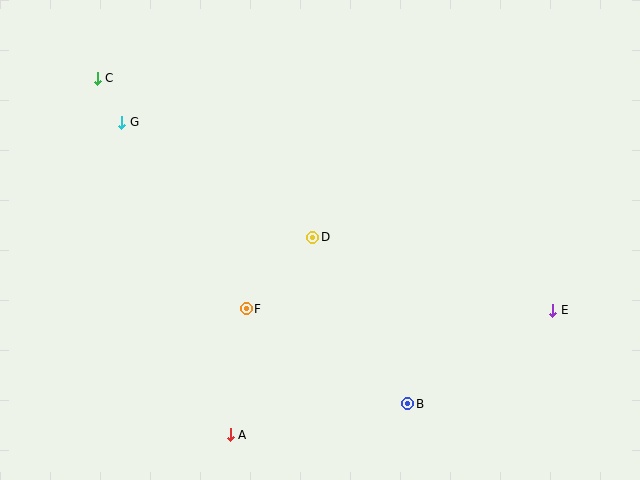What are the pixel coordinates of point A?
Point A is at (230, 435).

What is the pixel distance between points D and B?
The distance between D and B is 192 pixels.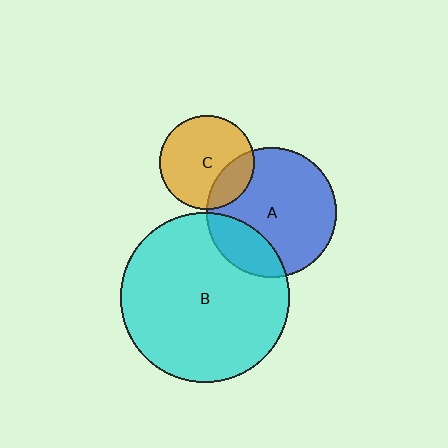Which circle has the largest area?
Circle B (cyan).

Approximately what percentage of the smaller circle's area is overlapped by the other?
Approximately 20%.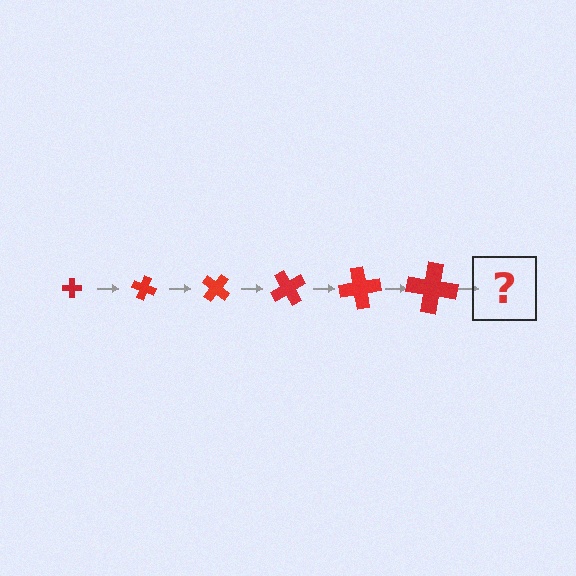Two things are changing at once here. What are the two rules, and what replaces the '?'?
The two rules are that the cross grows larger each step and it rotates 20 degrees each step. The '?' should be a cross, larger than the previous one and rotated 120 degrees from the start.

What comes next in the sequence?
The next element should be a cross, larger than the previous one and rotated 120 degrees from the start.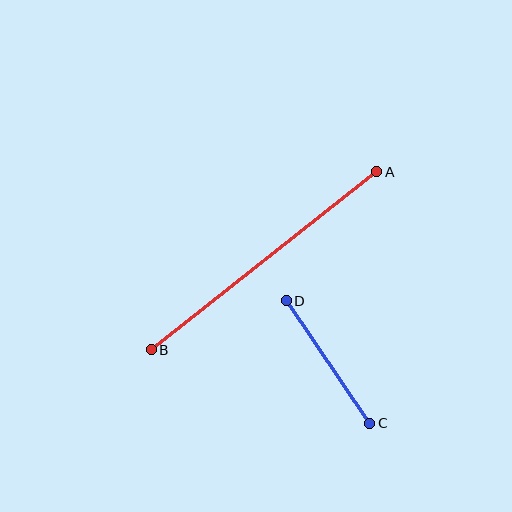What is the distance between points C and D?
The distance is approximately 148 pixels.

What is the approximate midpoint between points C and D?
The midpoint is at approximately (328, 362) pixels.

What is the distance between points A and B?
The distance is approximately 287 pixels.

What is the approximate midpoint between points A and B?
The midpoint is at approximately (264, 261) pixels.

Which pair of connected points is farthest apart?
Points A and B are farthest apart.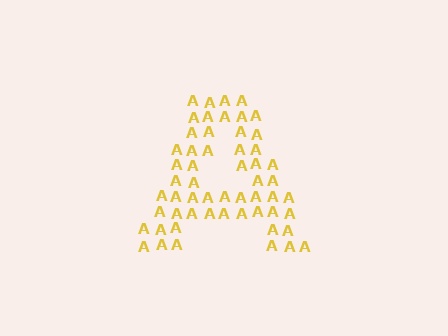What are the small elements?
The small elements are letter A's.